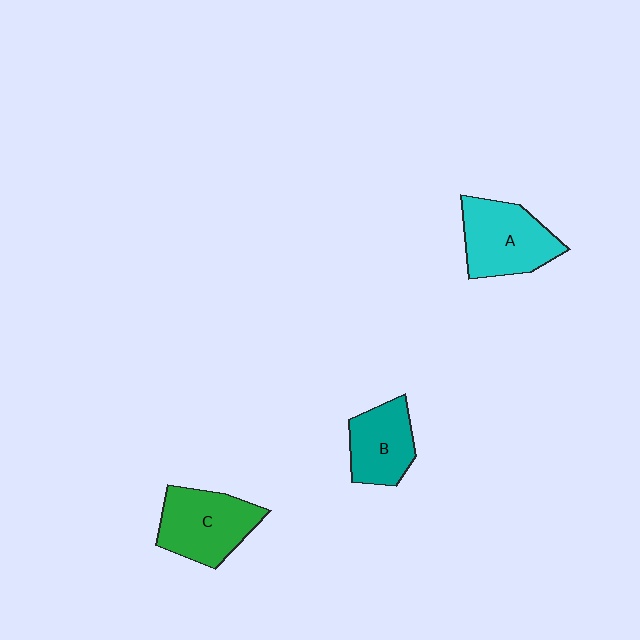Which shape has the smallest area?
Shape B (teal).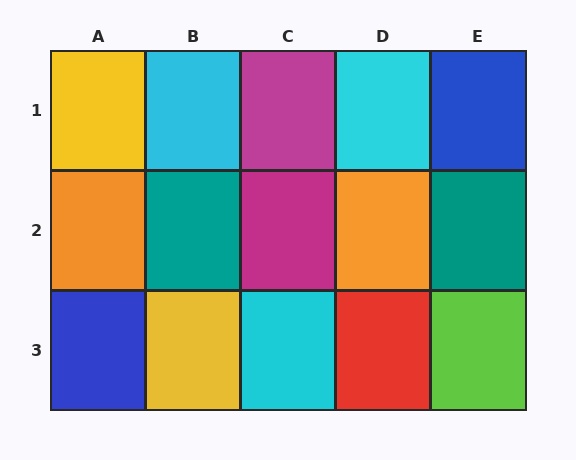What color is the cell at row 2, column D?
Orange.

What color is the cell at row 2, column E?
Teal.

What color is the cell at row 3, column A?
Blue.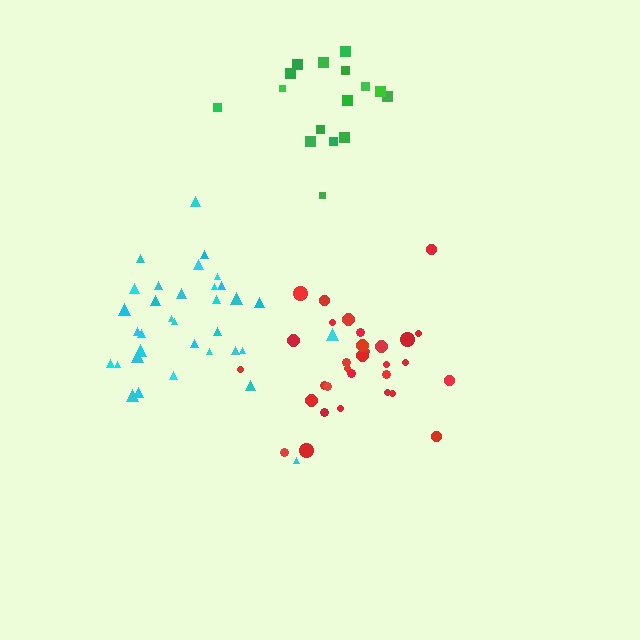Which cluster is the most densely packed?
Cyan.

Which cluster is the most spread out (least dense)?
Green.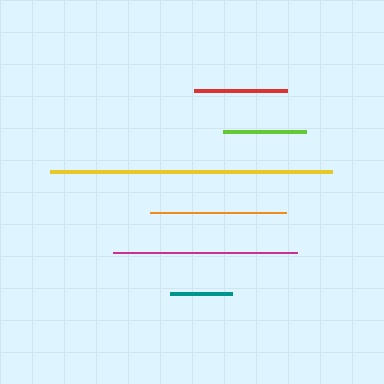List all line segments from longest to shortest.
From longest to shortest: yellow, magenta, orange, red, lime, teal.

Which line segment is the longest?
The yellow line is the longest at approximately 282 pixels.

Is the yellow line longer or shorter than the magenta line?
The yellow line is longer than the magenta line.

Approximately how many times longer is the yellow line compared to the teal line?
The yellow line is approximately 4.6 times the length of the teal line.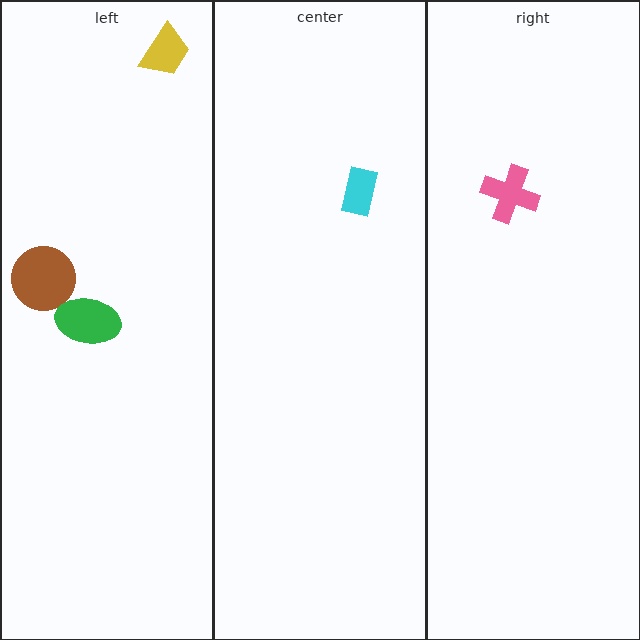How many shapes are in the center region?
1.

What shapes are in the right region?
The pink cross.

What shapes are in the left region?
The yellow trapezoid, the brown circle, the green ellipse.